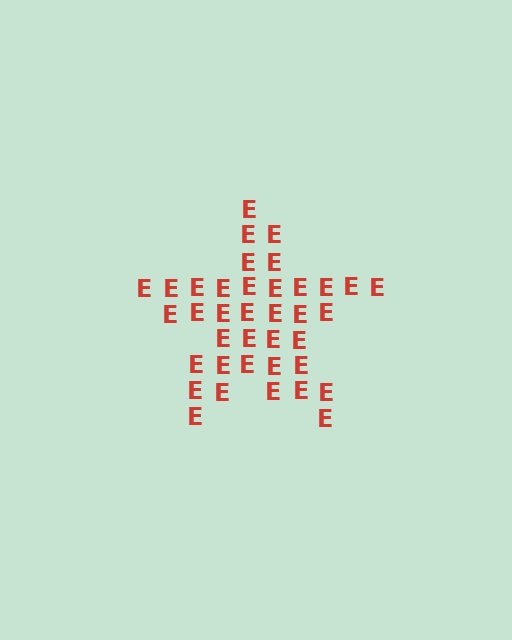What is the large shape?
The large shape is a star.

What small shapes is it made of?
It is made of small letter E's.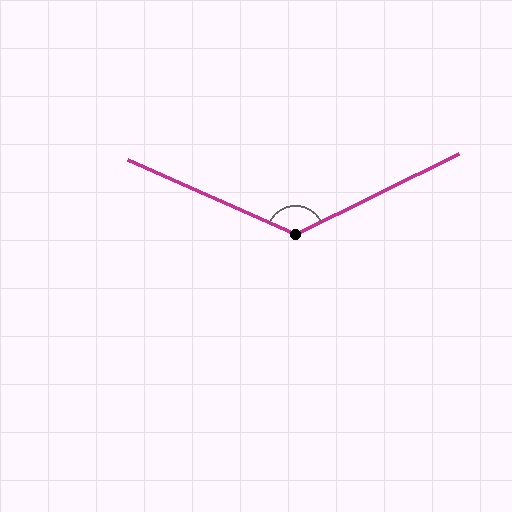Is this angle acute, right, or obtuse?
It is obtuse.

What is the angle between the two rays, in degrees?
Approximately 130 degrees.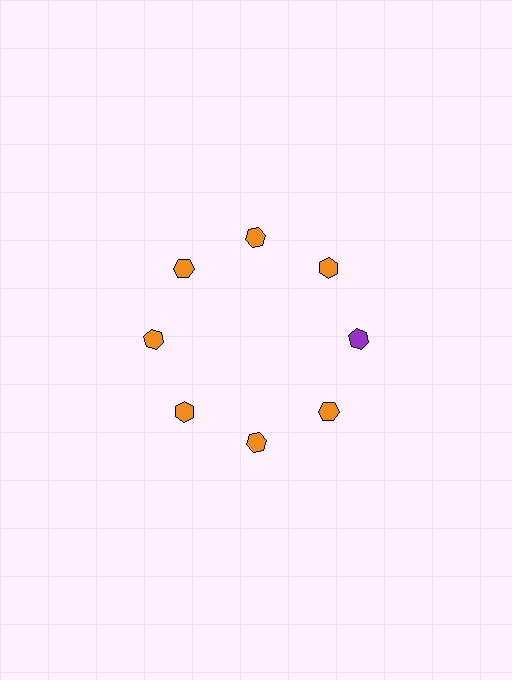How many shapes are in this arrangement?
There are 8 shapes arranged in a ring pattern.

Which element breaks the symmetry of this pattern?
The purple hexagon at roughly the 3 o'clock position breaks the symmetry. All other shapes are orange hexagons.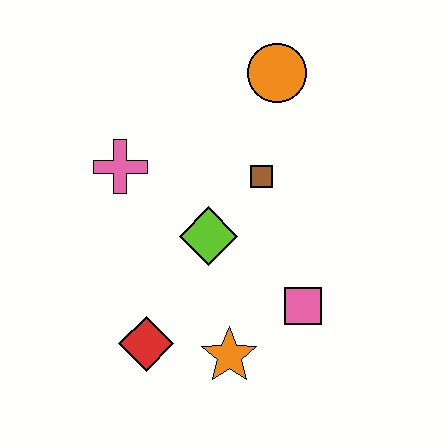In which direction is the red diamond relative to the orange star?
The red diamond is to the left of the orange star.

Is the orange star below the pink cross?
Yes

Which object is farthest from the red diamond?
The orange circle is farthest from the red diamond.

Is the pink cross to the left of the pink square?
Yes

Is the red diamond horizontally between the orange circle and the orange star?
No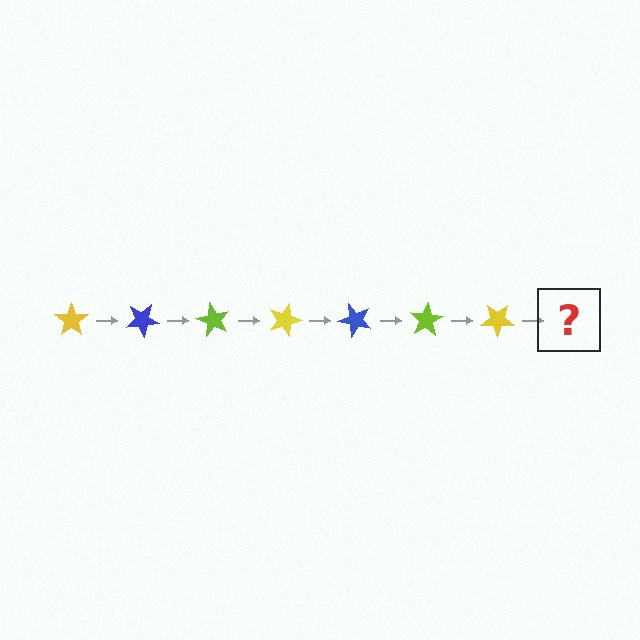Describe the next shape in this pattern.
It should be a blue star, rotated 210 degrees from the start.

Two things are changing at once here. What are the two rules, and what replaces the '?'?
The two rules are that it rotates 30 degrees each step and the color cycles through yellow, blue, and lime. The '?' should be a blue star, rotated 210 degrees from the start.